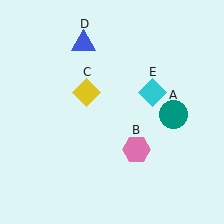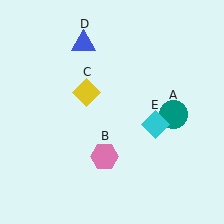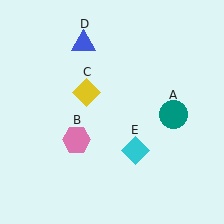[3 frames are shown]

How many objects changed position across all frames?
2 objects changed position: pink hexagon (object B), cyan diamond (object E).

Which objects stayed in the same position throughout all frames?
Teal circle (object A) and yellow diamond (object C) and blue triangle (object D) remained stationary.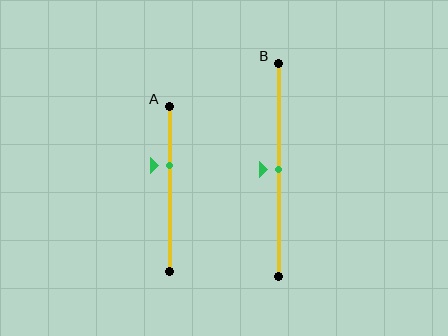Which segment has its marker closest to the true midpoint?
Segment B has its marker closest to the true midpoint.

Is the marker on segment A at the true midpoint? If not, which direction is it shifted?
No, the marker on segment A is shifted upward by about 14% of the segment length.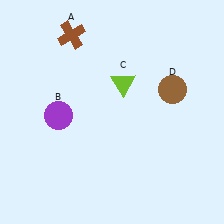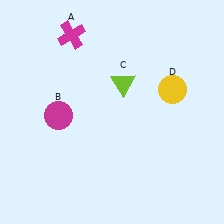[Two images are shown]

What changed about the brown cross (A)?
In Image 1, A is brown. In Image 2, it changed to magenta.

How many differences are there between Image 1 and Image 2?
There are 3 differences between the two images.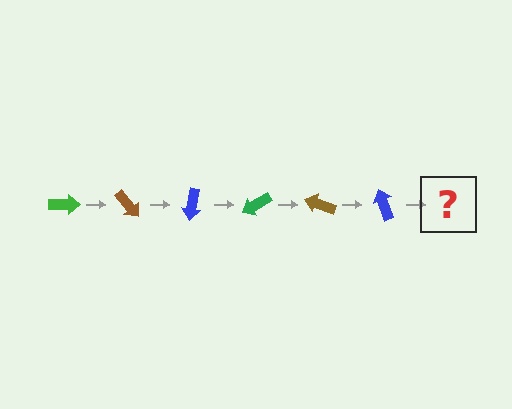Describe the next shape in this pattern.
It should be a green arrow, rotated 300 degrees from the start.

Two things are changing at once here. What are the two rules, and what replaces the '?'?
The two rules are that it rotates 50 degrees each step and the color cycles through green, brown, and blue. The '?' should be a green arrow, rotated 300 degrees from the start.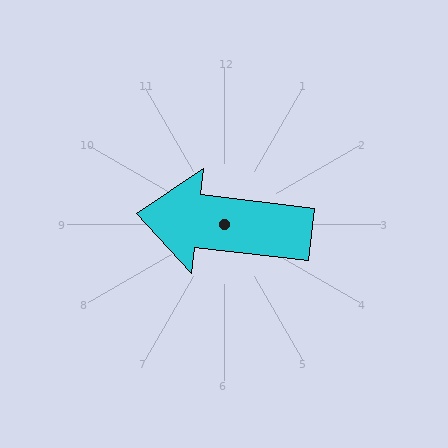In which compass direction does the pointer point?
West.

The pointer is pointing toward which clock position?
Roughly 9 o'clock.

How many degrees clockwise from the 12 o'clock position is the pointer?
Approximately 277 degrees.